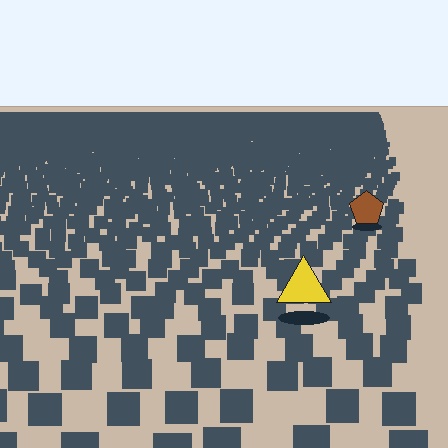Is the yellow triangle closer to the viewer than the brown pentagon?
Yes. The yellow triangle is closer — you can tell from the texture gradient: the ground texture is coarser near it.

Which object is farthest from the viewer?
The brown pentagon is farthest from the viewer. It appears smaller and the ground texture around it is denser.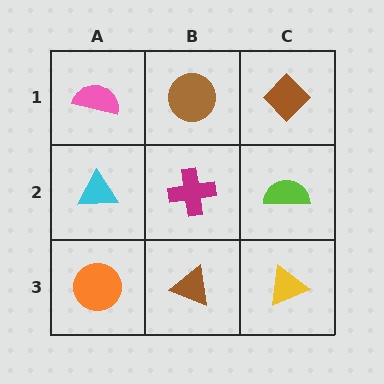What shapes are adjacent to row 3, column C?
A lime semicircle (row 2, column C), a brown triangle (row 3, column B).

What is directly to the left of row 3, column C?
A brown triangle.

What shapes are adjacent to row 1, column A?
A cyan triangle (row 2, column A), a brown circle (row 1, column B).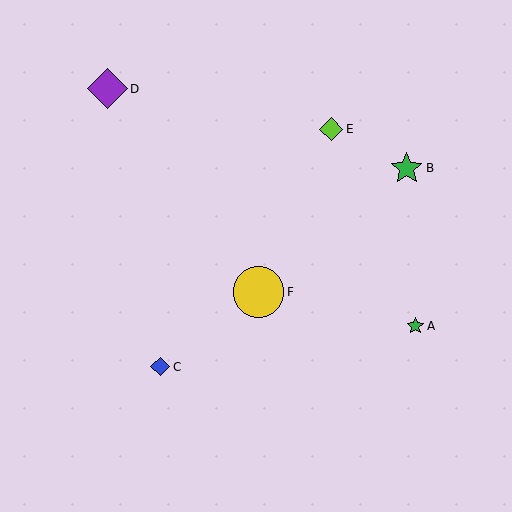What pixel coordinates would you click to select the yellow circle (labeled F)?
Click at (259, 292) to select the yellow circle F.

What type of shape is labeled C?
Shape C is a blue diamond.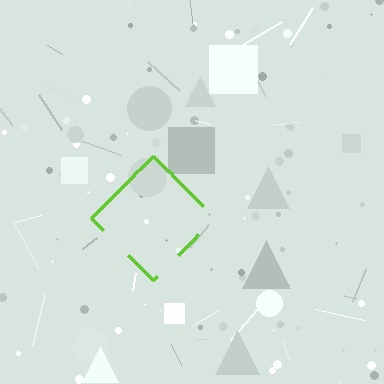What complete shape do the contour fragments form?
The contour fragments form a diamond.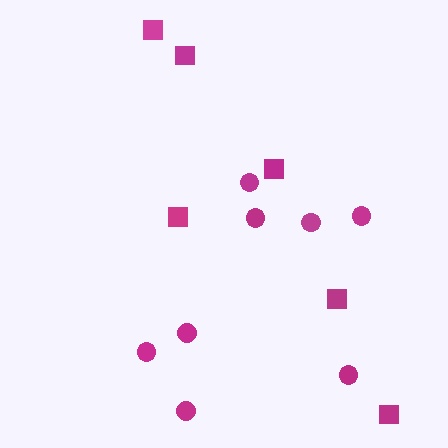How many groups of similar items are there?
There are 2 groups: one group of circles (8) and one group of squares (6).